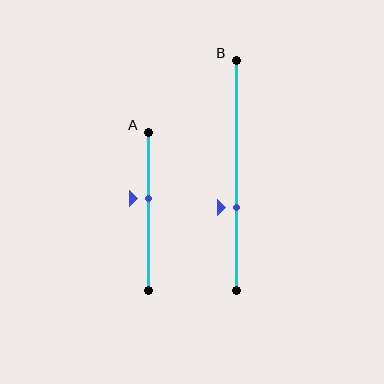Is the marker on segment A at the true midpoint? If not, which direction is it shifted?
No, the marker on segment A is shifted upward by about 8% of the segment length.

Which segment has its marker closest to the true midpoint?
Segment A has its marker closest to the true midpoint.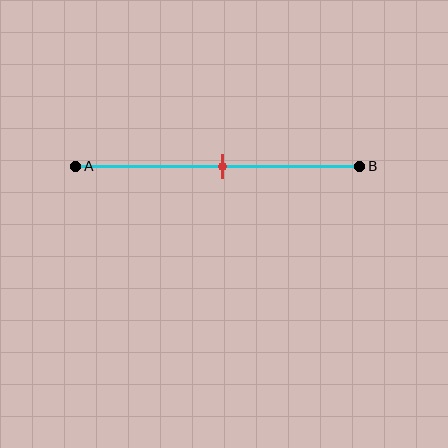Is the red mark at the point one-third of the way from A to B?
No, the mark is at about 50% from A, not at the 33% one-third point.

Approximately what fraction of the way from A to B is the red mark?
The red mark is approximately 50% of the way from A to B.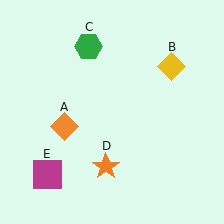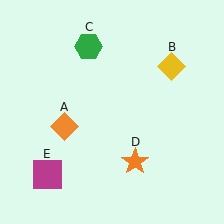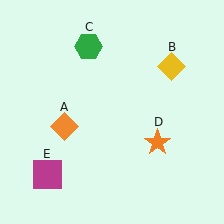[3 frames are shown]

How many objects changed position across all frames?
1 object changed position: orange star (object D).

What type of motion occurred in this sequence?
The orange star (object D) rotated counterclockwise around the center of the scene.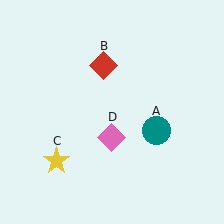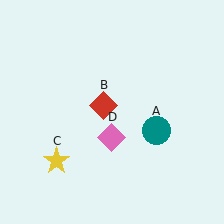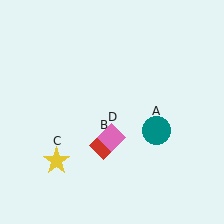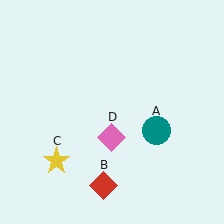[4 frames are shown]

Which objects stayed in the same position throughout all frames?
Teal circle (object A) and yellow star (object C) and pink diamond (object D) remained stationary.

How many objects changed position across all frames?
1 object changed position: red diamond (object B).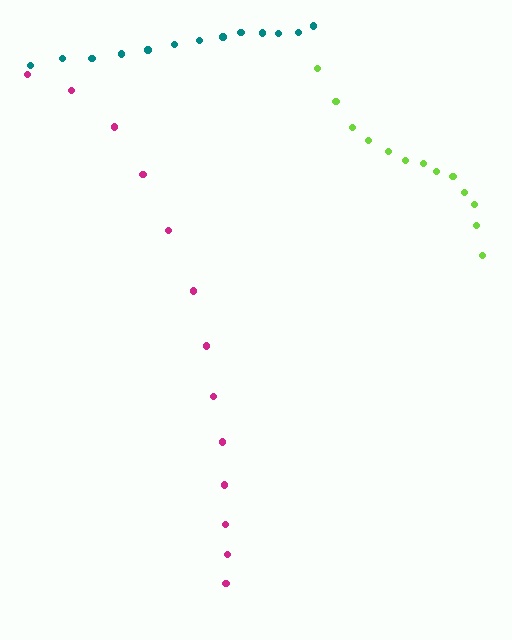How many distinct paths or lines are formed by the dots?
There are 3 distinct paths.